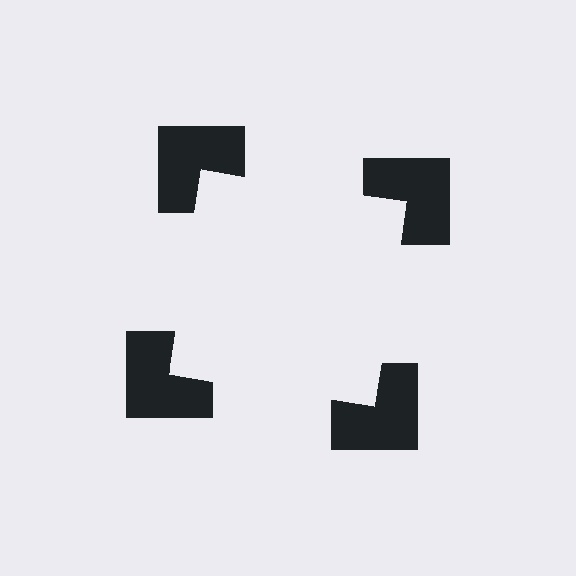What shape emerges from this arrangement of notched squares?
An illusory square — its edges are inferred from the aligned wedge cuts in the notched squares, not physically drawn.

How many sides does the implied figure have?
4 sides.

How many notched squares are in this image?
There are 4 — one at each vertex of the illusory square.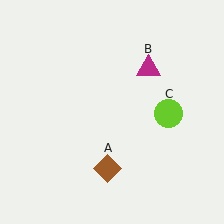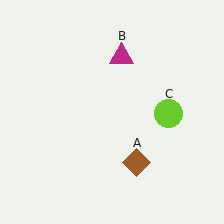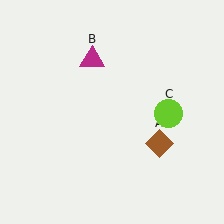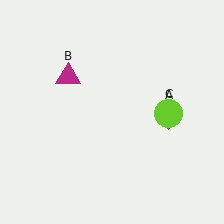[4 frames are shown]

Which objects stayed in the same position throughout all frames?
Lime circle (object C) remained stationary.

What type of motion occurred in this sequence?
The brown diamond (object A), magenta triangle (object B) rotated counterclockwise around the center of the scene.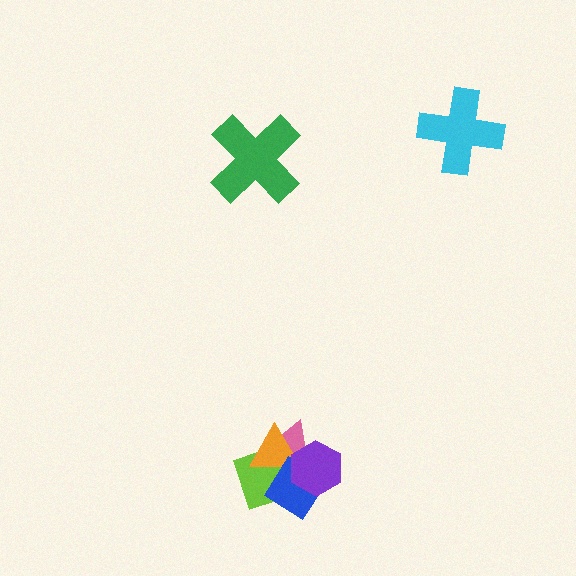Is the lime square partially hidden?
Yes, it is partially covered by another shape.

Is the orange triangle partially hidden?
Yes, it is partially covered by another shape.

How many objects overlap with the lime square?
3 objects overlap with the lime square.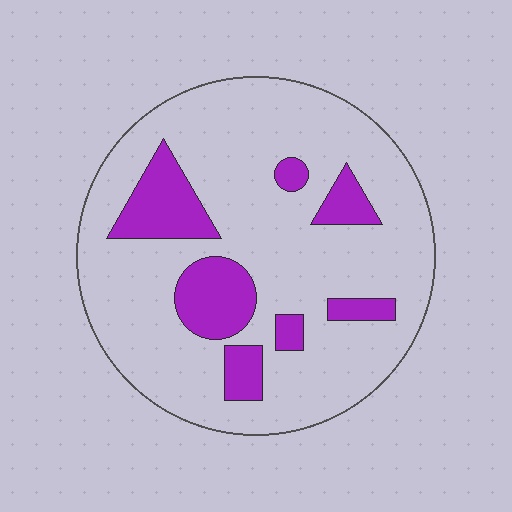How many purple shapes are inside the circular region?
7.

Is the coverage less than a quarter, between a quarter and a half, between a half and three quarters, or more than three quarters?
Less than a quarter.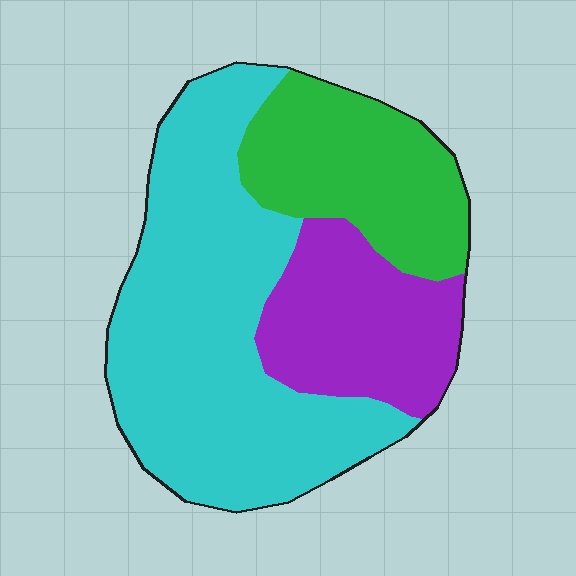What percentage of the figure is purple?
Purple takes up less than a quarter of the figure.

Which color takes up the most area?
Cyan, at roughly 55%.